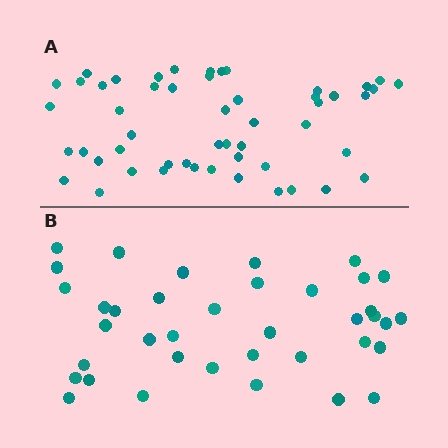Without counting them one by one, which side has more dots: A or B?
Region A (the top region) has more dots.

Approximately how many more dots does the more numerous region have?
Region A has approximately 15 more dots than region B.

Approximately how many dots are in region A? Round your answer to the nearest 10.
About 50 dots. (The exact count is 52, which rounds to 50.)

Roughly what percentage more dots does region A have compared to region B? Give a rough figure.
About 35% more.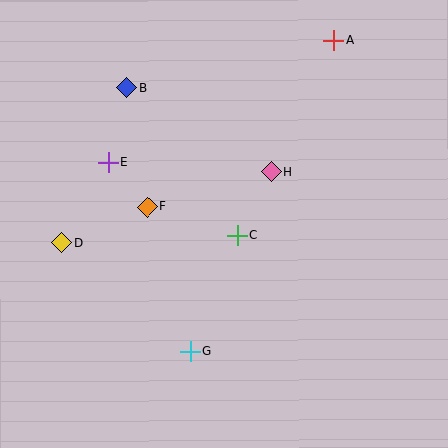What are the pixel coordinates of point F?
Point F is at (147, 207).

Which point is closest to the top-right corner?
Point A is closest to the top-right corner.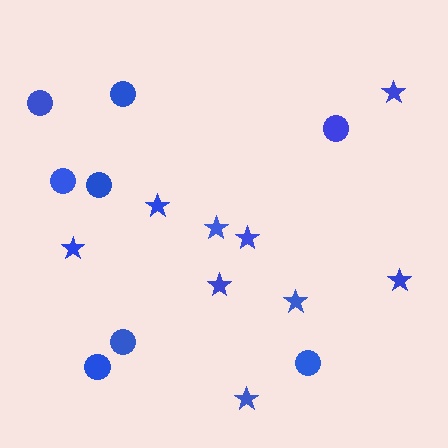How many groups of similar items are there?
There are 2 groups: one group of stars (9) and one group of circles (8).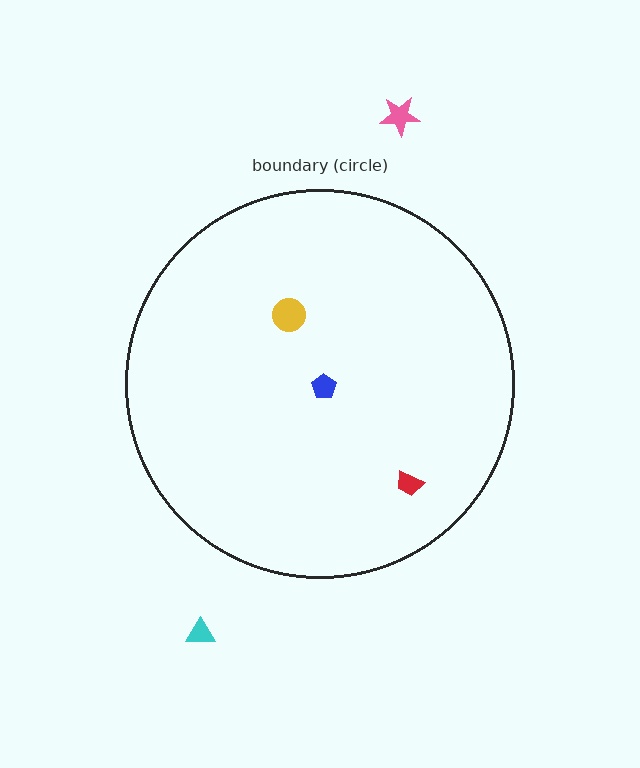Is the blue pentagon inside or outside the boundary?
Inside.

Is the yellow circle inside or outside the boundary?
Inside.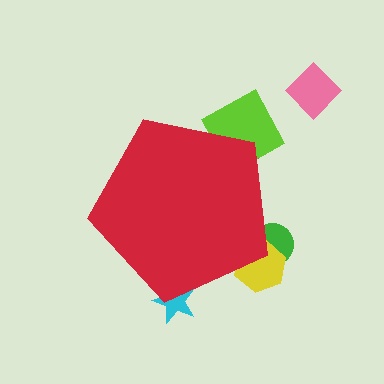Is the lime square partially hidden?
Yes, the lime square is partially hidden behind the red pentagon.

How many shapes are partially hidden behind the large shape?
5 shapes are partially hidden.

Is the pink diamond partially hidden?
No, the pink diamond is fully visible.